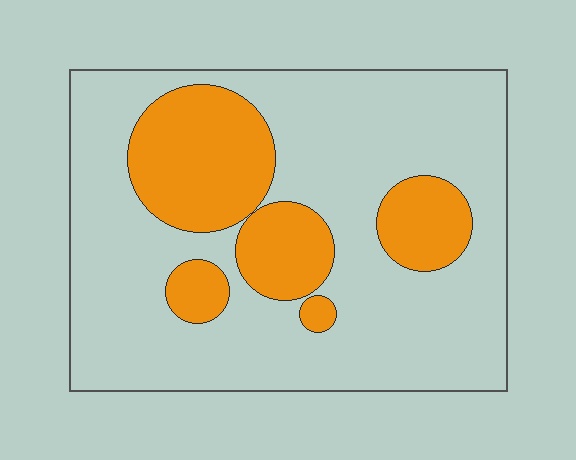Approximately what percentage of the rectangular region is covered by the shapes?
Approximately 25%.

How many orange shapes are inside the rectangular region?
5.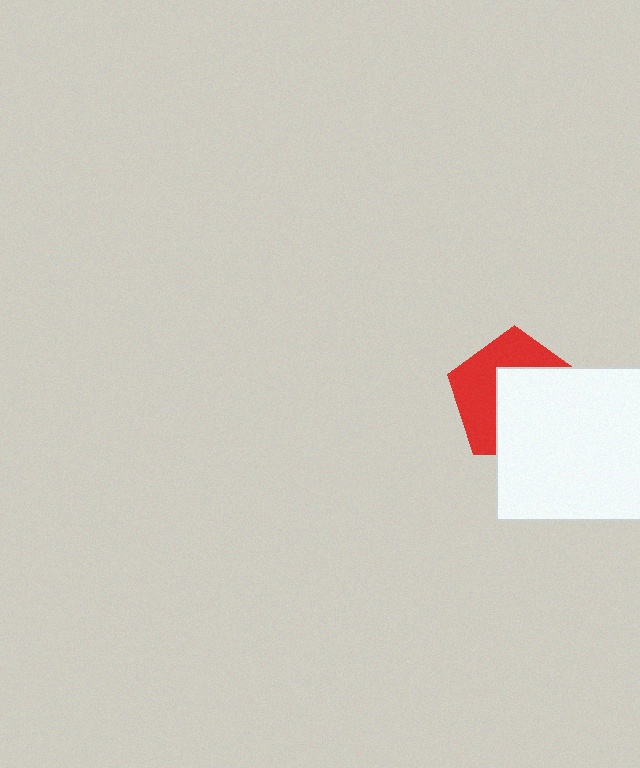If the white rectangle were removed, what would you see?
You would see the complete red pentagon.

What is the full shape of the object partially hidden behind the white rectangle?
The partially hidden object is a red pentagon.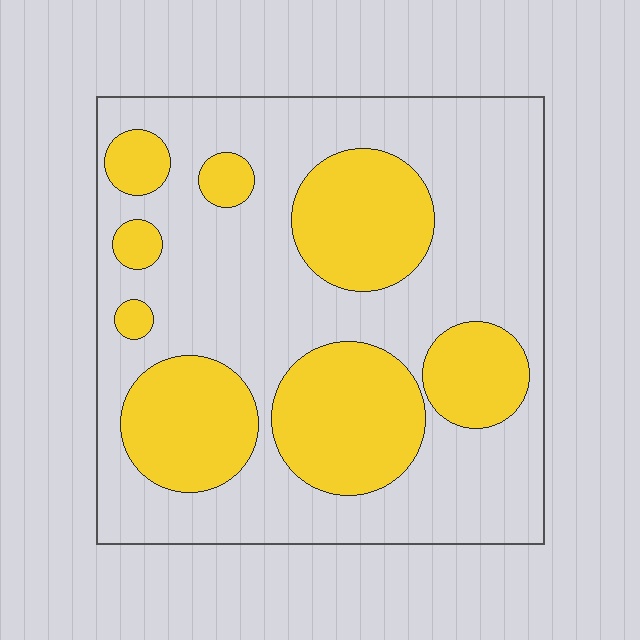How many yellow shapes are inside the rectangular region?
8.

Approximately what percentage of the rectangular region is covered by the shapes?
Approximately 35%.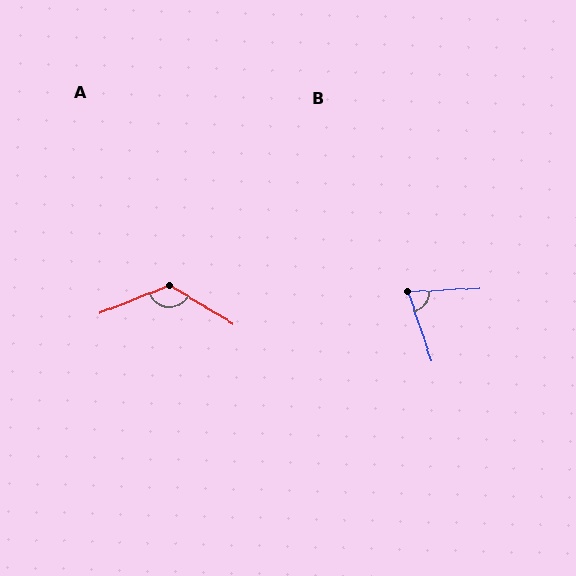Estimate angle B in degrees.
Approximately 74 degrees.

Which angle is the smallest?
B, at approximately 74 degrees.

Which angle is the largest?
A, at approximately 127 degrees.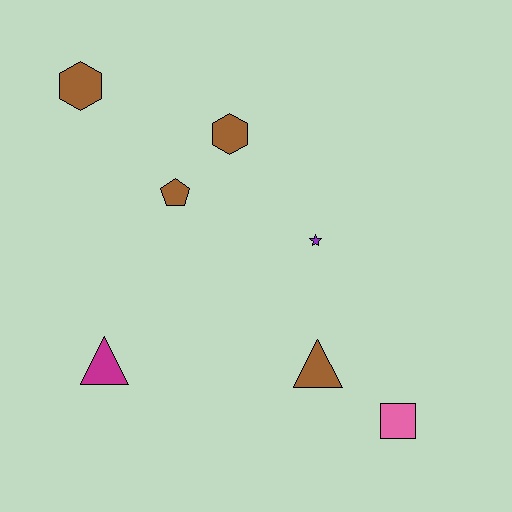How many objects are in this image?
There are 7 objects.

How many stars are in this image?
There is 1 star.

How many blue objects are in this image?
There are no blue objects.